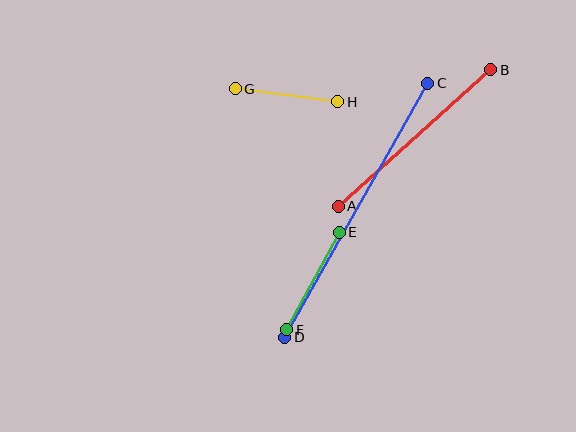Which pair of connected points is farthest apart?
Points C and D are farthest apart.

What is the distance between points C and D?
The distance is approximately 291 pixels.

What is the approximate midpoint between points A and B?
The midpoint is at approximately (414, 138) pixels.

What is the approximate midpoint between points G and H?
The midpoint is at approximately (287, 95) pixels.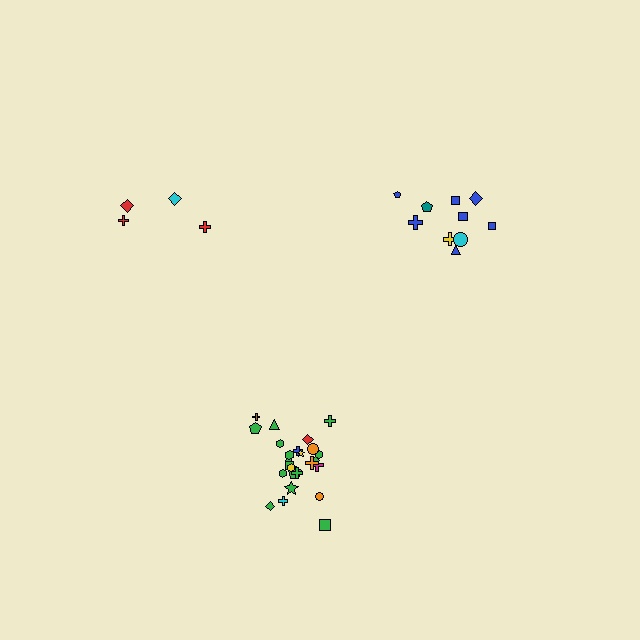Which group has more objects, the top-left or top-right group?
The top-right group.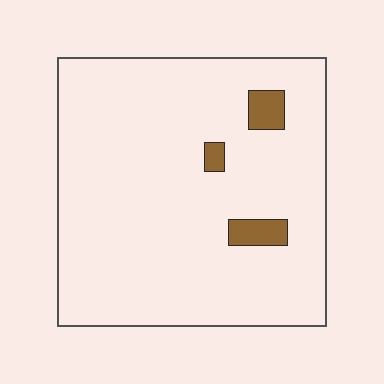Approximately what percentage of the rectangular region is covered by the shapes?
Approximately 5%.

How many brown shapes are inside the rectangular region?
3.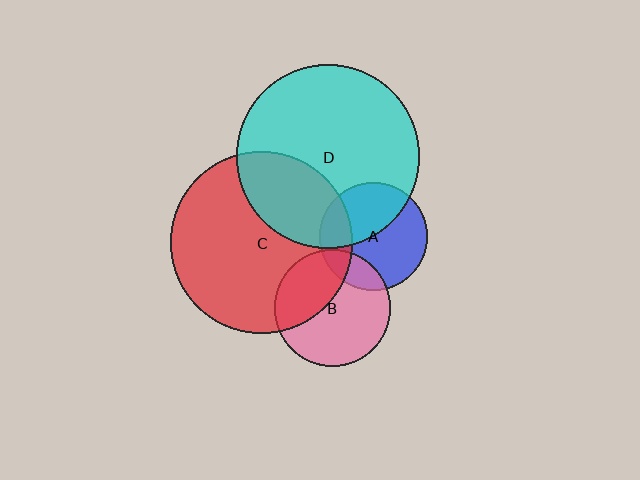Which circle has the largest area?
Circle D (cyan).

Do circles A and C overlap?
Yes.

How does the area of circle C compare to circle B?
Approximately 2.4 times.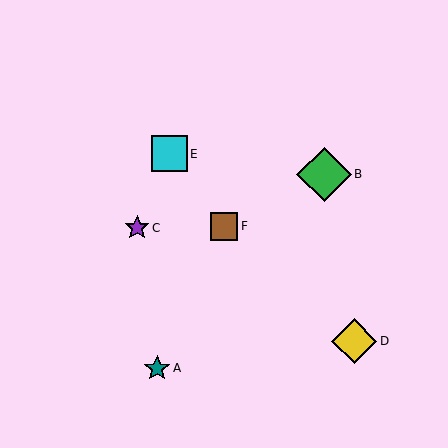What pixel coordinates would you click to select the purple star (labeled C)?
Click at (137, 228) to select the purple star C.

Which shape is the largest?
The green diamond (labeled B) is the largest.